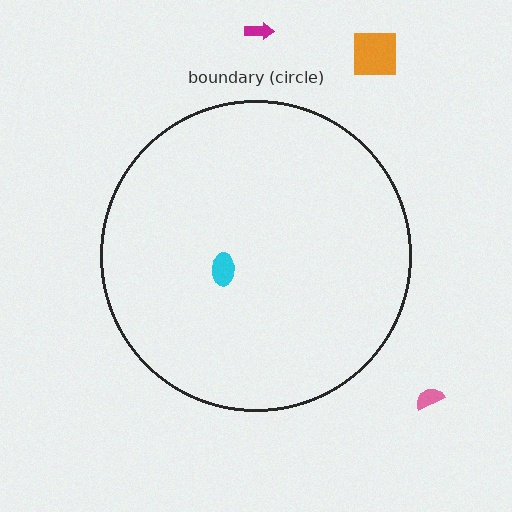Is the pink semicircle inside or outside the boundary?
Outside.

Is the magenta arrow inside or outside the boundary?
Outside.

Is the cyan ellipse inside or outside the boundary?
Inside.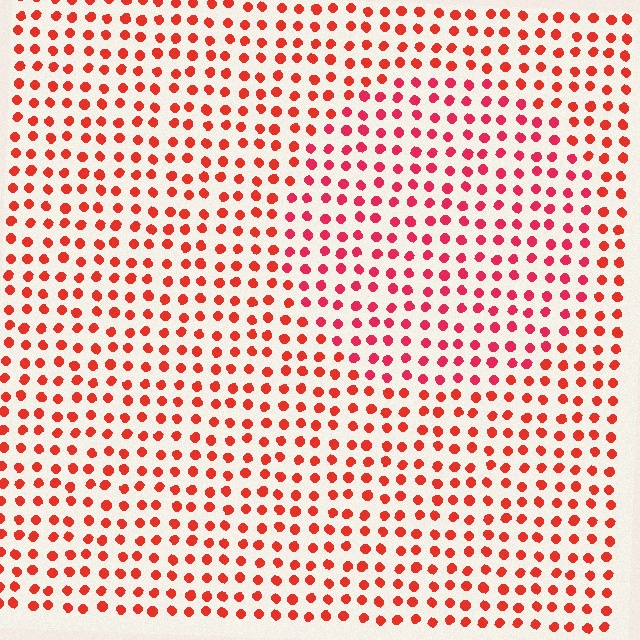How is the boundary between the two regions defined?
The boundary is defined purely by a slight shift in hue (about 19 degrees). Spacing, size, and orientation are identical on both sides.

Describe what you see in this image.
The image is filled with small red elements in a uniform arrangement. A circle-shaped region is visible where the elements are tinted to a slightly different hue, forming a subtle color boundary.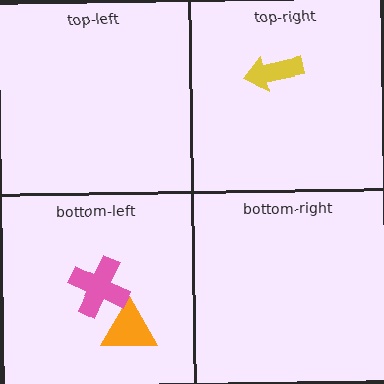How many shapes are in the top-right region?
1.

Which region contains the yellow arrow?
The top-right region.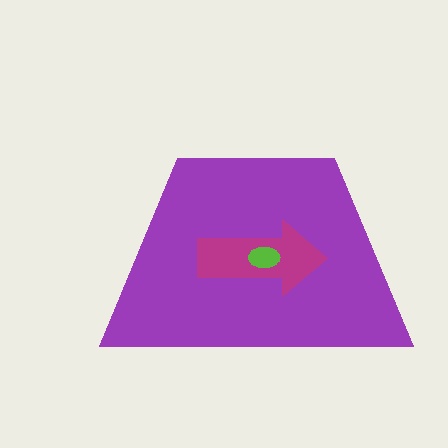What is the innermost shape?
The lime ellipse.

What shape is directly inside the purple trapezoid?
The magenta arrow.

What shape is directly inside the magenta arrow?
The lime ellipse.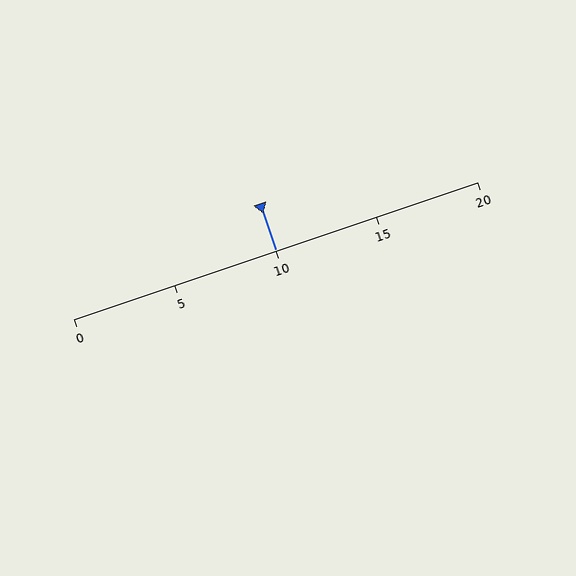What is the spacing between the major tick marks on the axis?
The major ticks are spaced 5 apart.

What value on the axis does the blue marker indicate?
The marker indicates approximately 10.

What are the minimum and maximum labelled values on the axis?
The axis runs from 0 to 20.